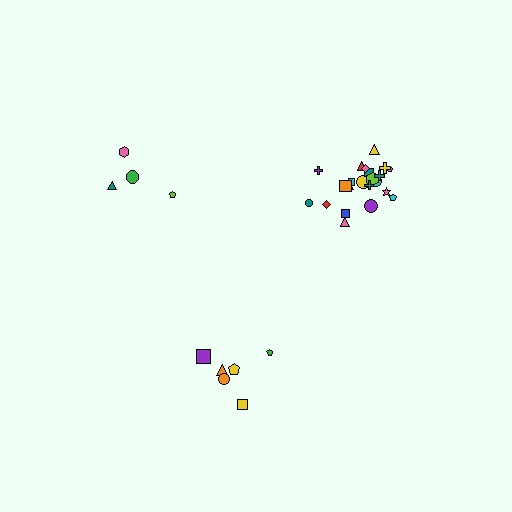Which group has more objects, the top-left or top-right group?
The top-right group.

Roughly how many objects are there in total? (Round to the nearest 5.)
Roughly 30 objects in total.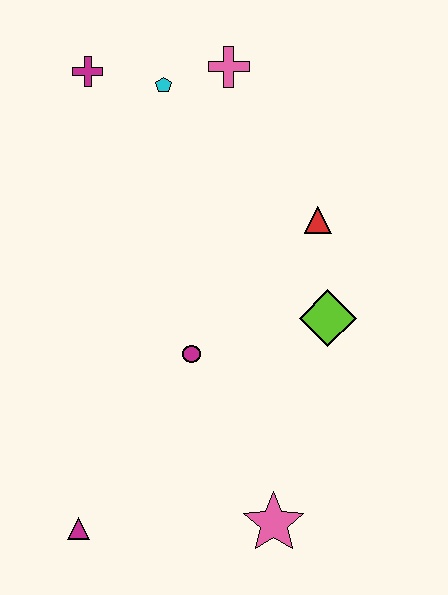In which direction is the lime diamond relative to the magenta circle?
The lime diamond is to the right of the magenta circle.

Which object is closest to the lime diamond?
The red triangle is closest to the lime diamond.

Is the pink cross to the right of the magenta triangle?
Yes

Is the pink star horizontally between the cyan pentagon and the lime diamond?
Yes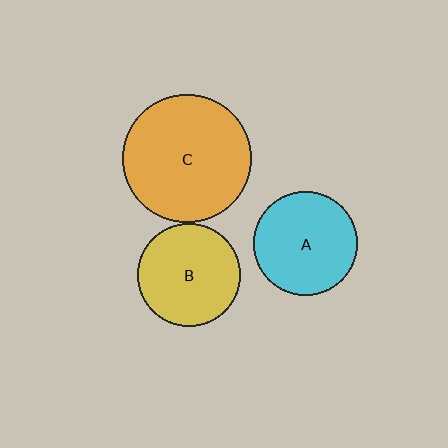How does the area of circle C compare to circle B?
Approximately 1.5 times.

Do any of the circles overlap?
No, none of the circles overlap.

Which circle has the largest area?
Circle C (orange).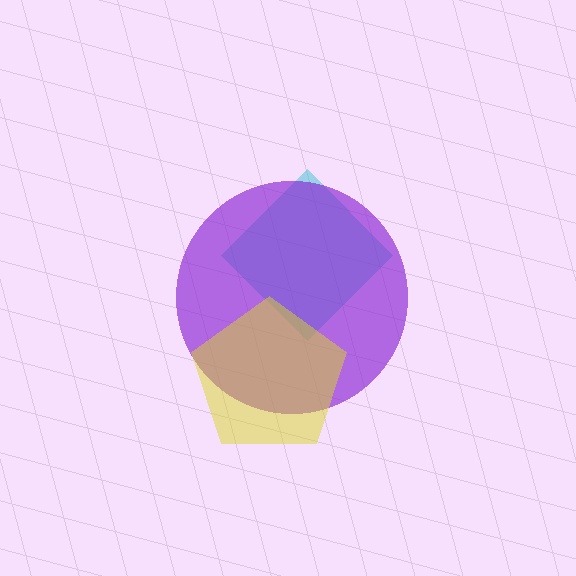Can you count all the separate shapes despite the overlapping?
Yes, there are 3 separate shapes.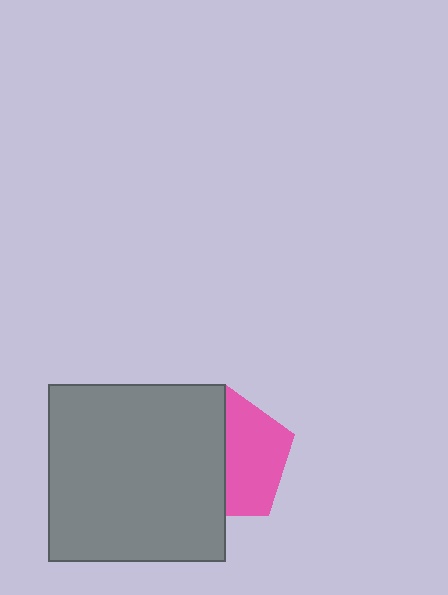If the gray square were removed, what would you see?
You would see the complete pink pentagon.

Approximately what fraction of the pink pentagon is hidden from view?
Roughly 49% of the pink pentagon is hidden behind the gray square.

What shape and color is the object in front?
The object in front is a gray square.